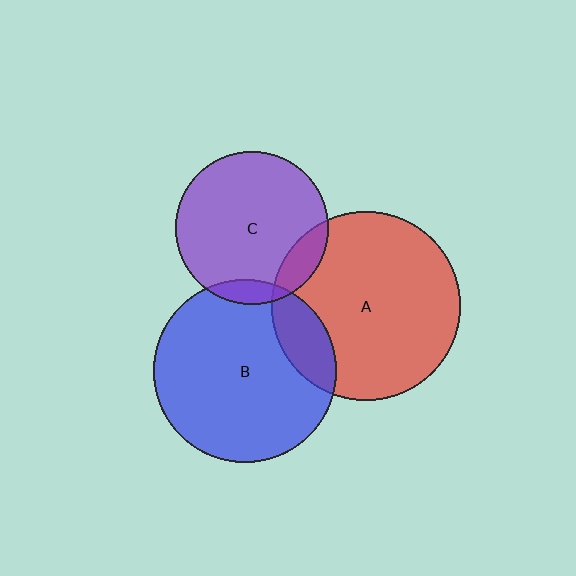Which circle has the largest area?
Circle A (red).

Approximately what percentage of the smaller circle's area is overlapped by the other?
Approximately 10%.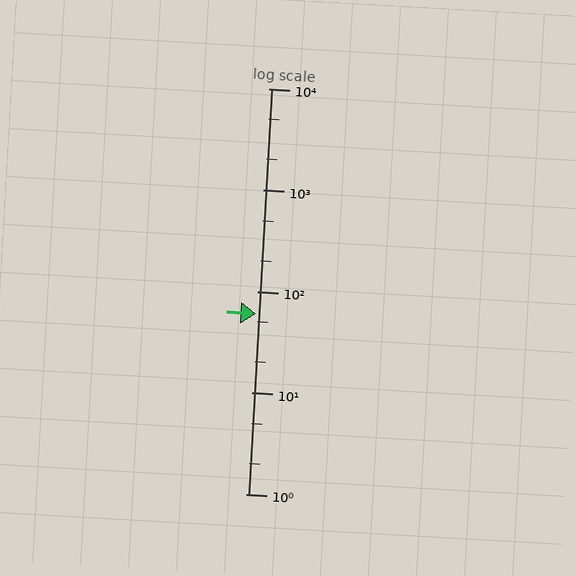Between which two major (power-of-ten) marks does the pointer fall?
The pointer is between 10 and 100.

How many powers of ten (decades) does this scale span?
The scale spans 4 decades, from 1 to 10000.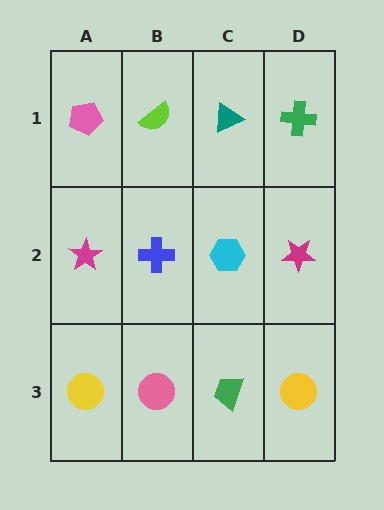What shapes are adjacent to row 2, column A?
A pink pentagon (row 1, column A), a yellow circle (row 3, column A), a blue cross (row 2, column B).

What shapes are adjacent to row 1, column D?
A magenta star (row 2, column D), a teal triangle (row 1, column C).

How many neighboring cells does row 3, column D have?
2.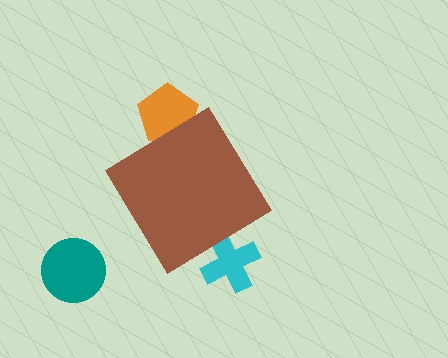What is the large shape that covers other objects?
A brown diamond.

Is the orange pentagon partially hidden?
Yes, the orange pentagon is partially hidden behind the brown diamond.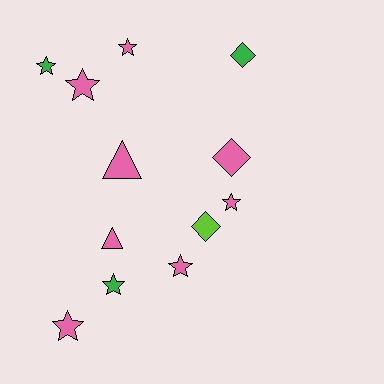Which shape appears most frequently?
Star, with 7 objects.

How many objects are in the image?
There are 12 objects.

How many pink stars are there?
There are 5 pink stars.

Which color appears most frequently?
Pink, with 8 objects.